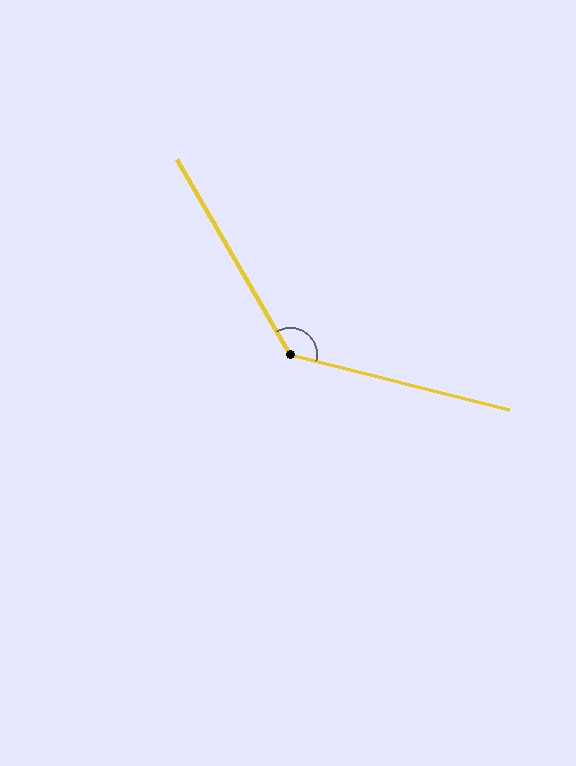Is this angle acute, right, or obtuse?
It is obtuse.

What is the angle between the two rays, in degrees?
Approximately 134 degrees.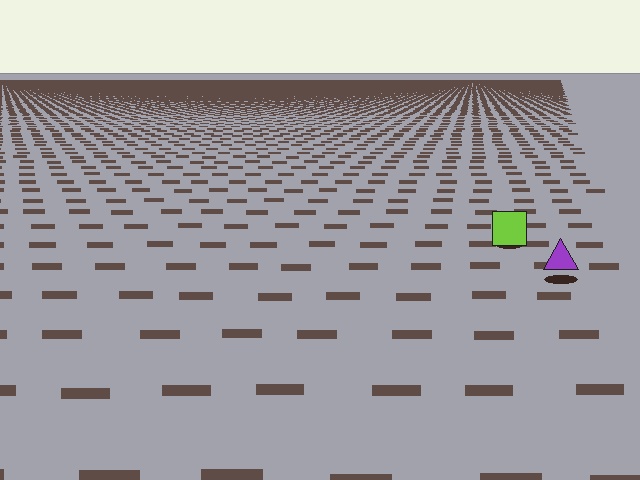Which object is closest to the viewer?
The purple triangle is closest. The texture marks near it are larger and more spread out.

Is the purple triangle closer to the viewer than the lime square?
Yes. The purple triangle is closer — you can tell from the texture gradient: the ground texture is coarser near it.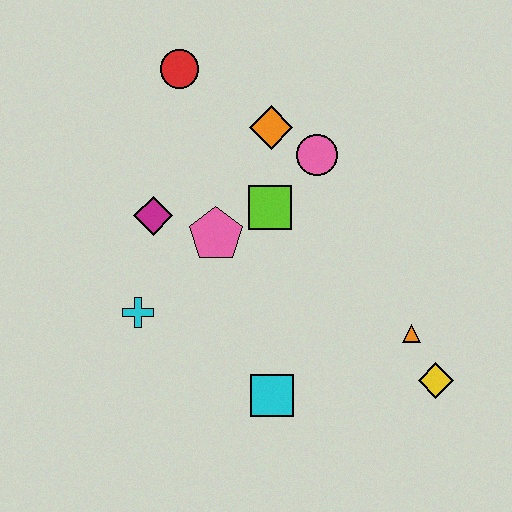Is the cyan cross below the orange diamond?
Yes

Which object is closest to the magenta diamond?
The pink pentagon is closest to the magenta diamond.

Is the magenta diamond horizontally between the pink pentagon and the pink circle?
No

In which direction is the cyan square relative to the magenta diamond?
The cyan square is below the magenta diamond.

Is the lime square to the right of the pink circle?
No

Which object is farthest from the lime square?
The yellow diamond is farthest from the lime square.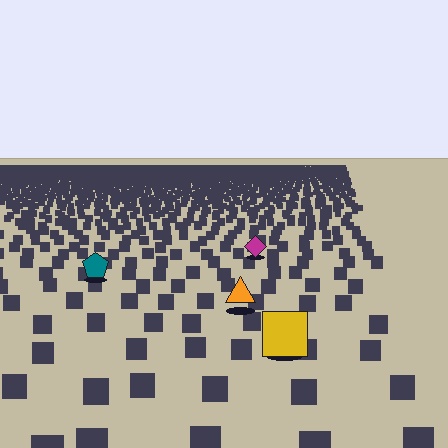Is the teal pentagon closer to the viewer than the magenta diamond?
Yes. The teal pentagon is closer — you can tell from the texture gradient: the ground texture is coarser near it.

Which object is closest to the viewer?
The yellow square is closest. The texture marks near it are larger and more spread out.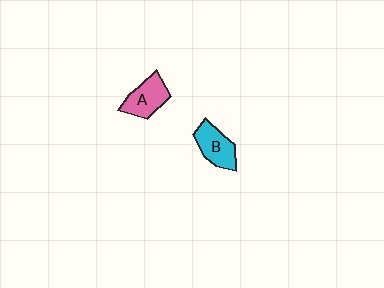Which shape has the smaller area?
Shape B (cyan).